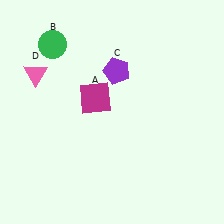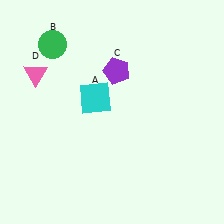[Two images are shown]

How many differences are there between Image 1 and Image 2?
There is 1 difference between the two images.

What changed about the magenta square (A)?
In Image 1, A is magenta. In Image 2, it changed to cyan.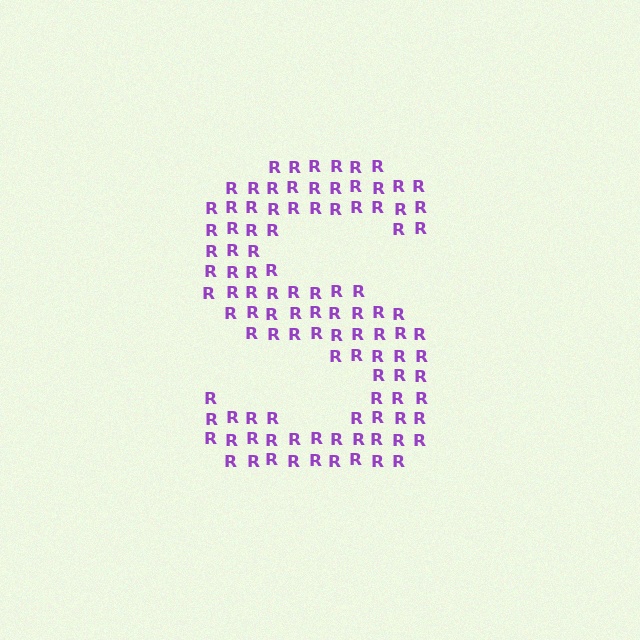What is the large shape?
The large shape is the letter S.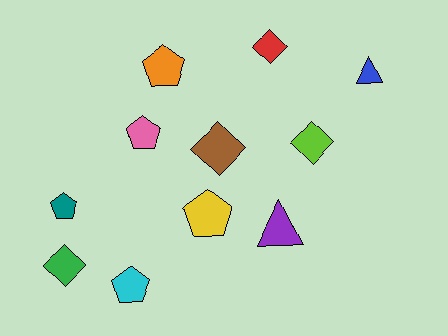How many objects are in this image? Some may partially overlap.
There are 11 objects.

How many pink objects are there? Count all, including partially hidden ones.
There is 1 pink object.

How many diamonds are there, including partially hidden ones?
There are 4 diamonds.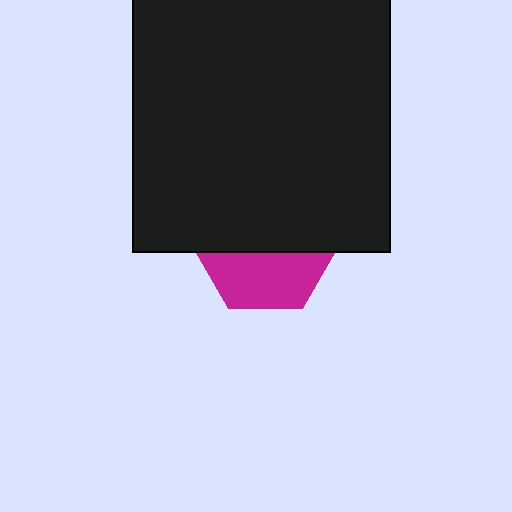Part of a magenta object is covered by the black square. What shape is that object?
It is a hexagon.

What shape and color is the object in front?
The object in front is a black square.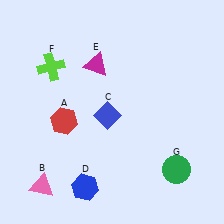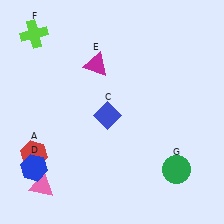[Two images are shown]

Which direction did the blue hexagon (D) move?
The blue hexagon (D) moved left.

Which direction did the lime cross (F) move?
The lime cross (F) moved up.